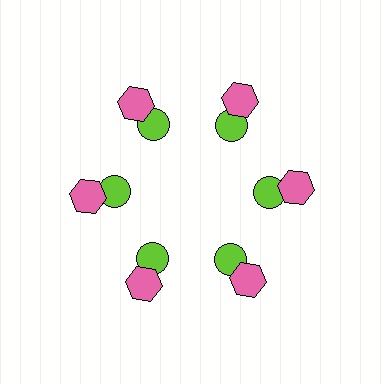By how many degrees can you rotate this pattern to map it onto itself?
The pattern maps onto itself every 60 degrees of rotation.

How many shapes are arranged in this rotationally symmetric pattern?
There are 12 shapes, arranged in 6 groups of 2.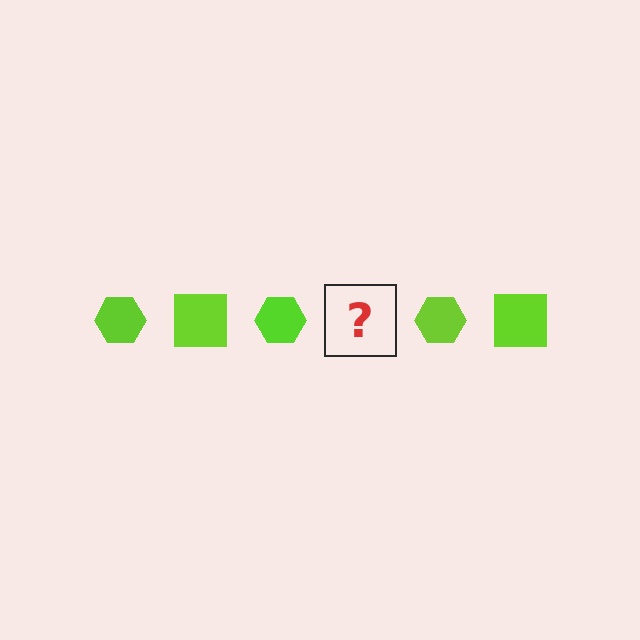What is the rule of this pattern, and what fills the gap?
The rule is that the pattern cycles through hexagon, square shapes in lime. The gap should be filled with a lime square.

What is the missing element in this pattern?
The missing element is a lime square.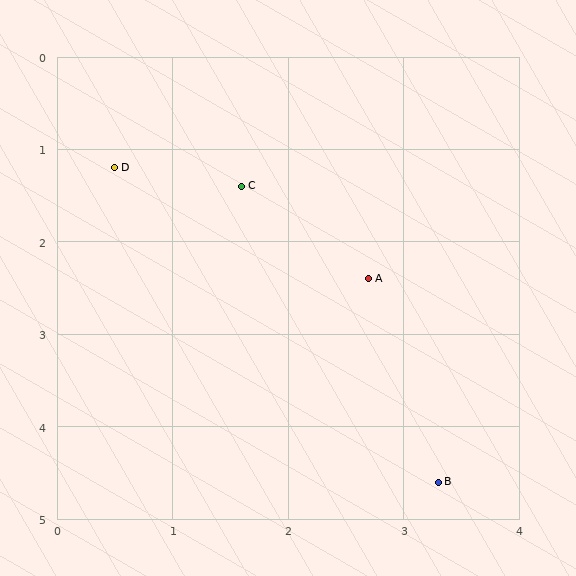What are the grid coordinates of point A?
Point A is at approximately (2.7, 2.4).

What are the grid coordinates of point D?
Point D is at approximately (0.5, 1.2).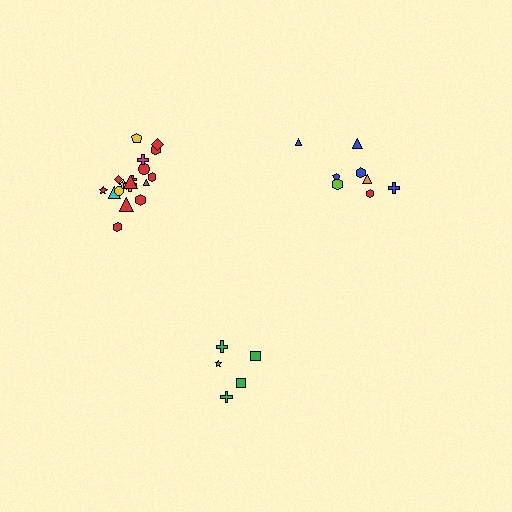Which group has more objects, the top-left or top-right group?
The top-left group.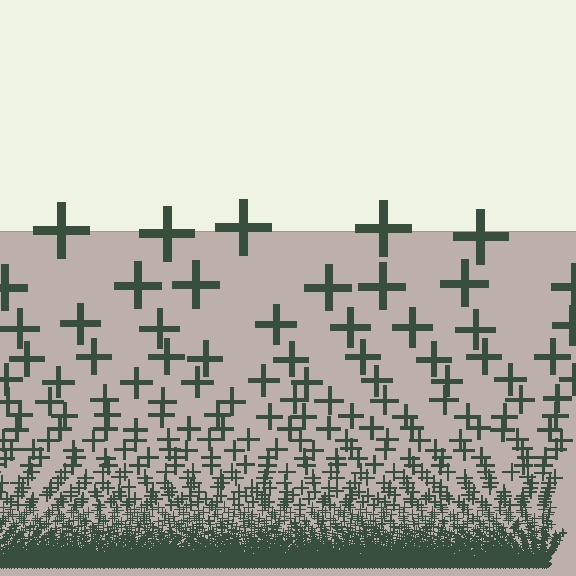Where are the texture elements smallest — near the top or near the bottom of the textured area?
Near the bottom.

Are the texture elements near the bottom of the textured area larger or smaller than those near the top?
Smaller. The gradient is inverted — elements near the bottom are smaller and denser.